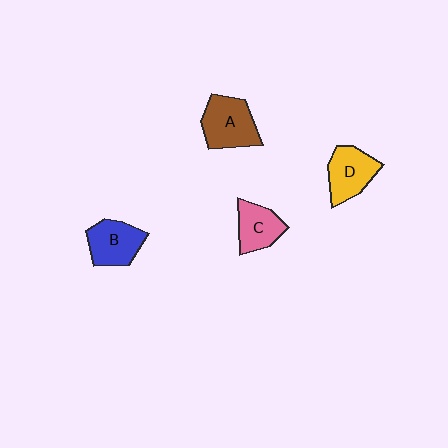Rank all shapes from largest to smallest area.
From largest to smallest: A (brown), D (yellow), B (blue), C (pink).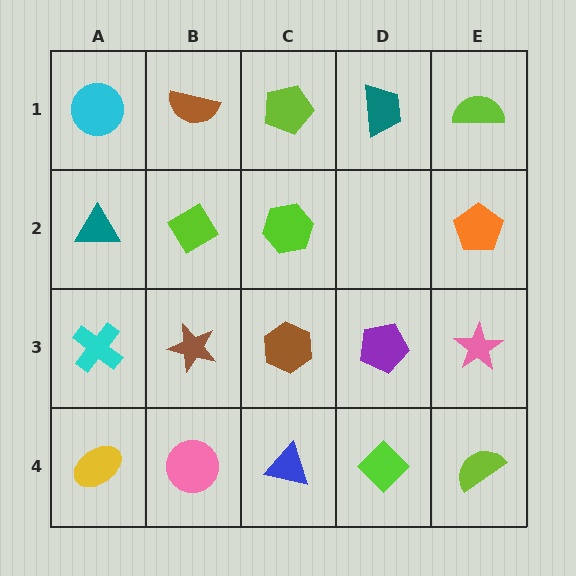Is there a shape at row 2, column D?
No, that cell is empty.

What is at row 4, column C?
A blue triangle.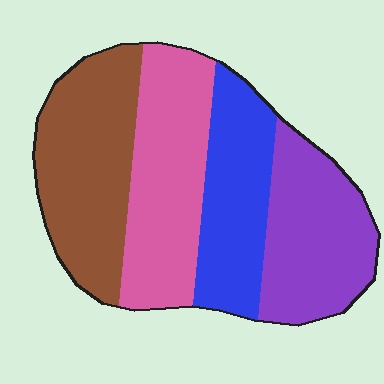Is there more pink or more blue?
Pink.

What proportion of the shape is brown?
Brown covers around 30% of the shape.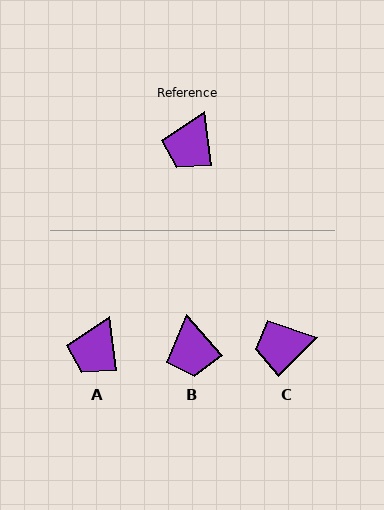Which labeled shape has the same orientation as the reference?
A.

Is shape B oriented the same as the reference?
No, it is off by about 34 degrees.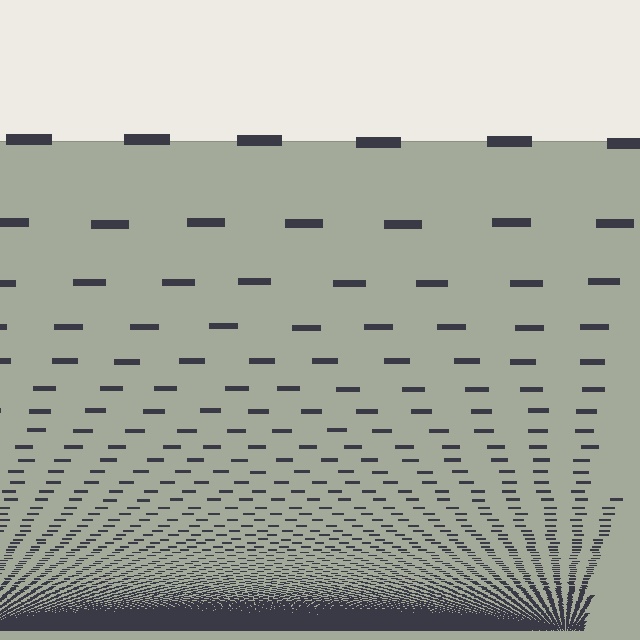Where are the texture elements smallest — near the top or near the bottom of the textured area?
Near the bottom.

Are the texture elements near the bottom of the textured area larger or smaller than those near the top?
Smaller. The gradient is inverted — elements near the bottom are smaller and denser.